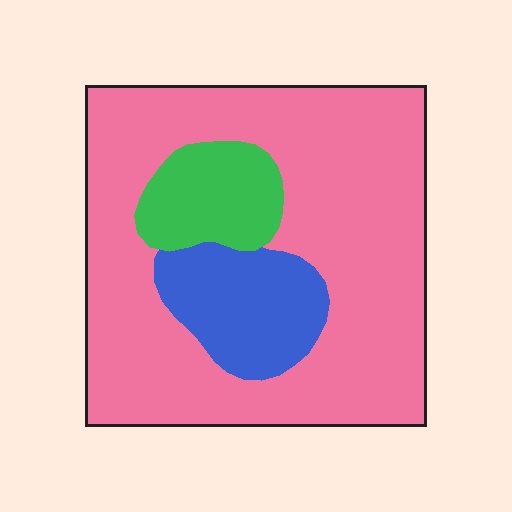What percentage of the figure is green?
Green takes up about one eighth (1/8) of the figure.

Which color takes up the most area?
Pink, at roughly 75%.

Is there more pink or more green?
Pink.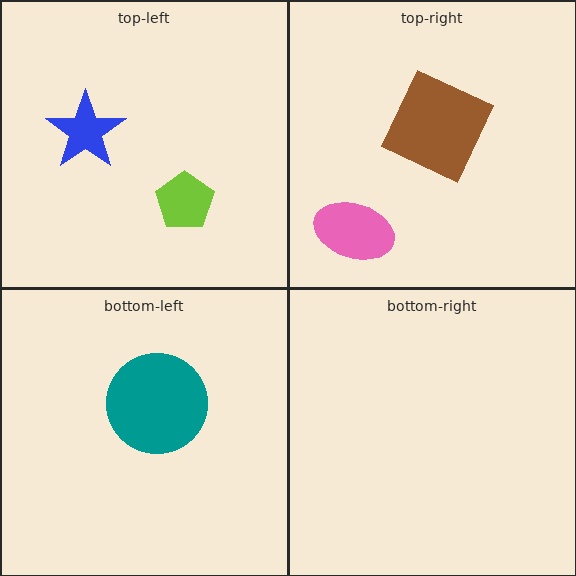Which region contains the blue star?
The top-left region.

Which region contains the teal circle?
The bottom-left region.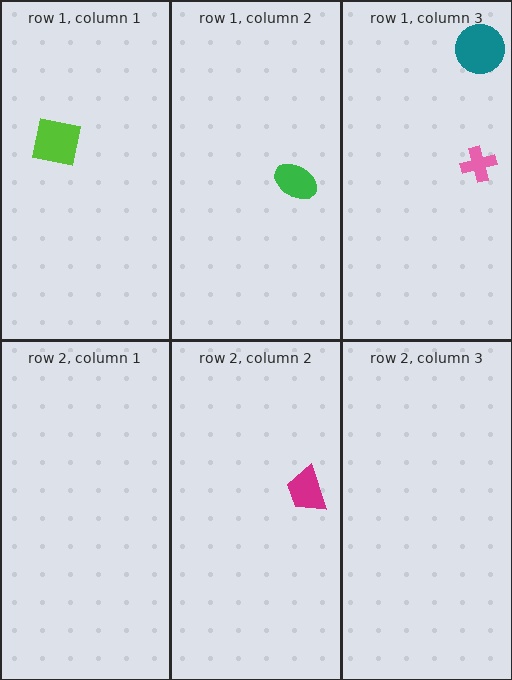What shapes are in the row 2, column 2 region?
The magenta trapezoid.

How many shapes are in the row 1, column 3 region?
2.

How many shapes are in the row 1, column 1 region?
1.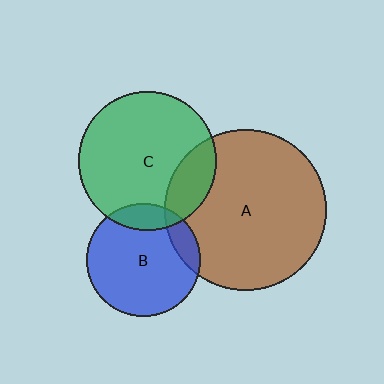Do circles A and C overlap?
Yes.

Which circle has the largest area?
Circle A (brown).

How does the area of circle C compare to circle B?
Approximately 1.5 times.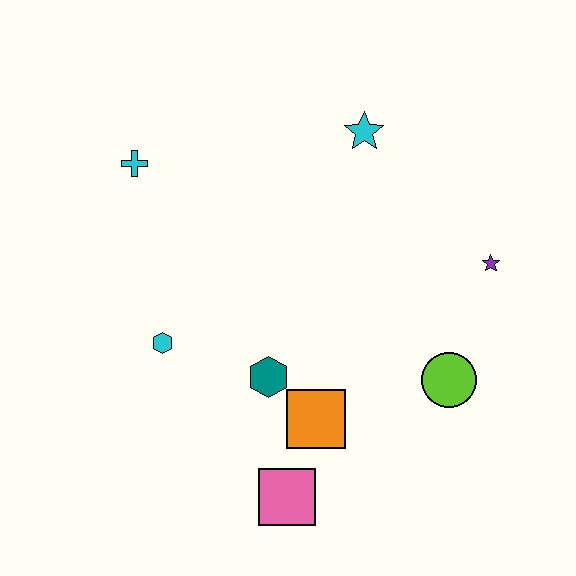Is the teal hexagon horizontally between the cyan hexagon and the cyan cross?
No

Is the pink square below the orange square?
Yes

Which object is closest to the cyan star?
The purple star is closest to the cyan star.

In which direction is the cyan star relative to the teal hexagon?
The cyan star is above the teal hexagon.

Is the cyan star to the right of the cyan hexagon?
Yes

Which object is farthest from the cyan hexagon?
The purple star is farthest from the cyan hexagon.